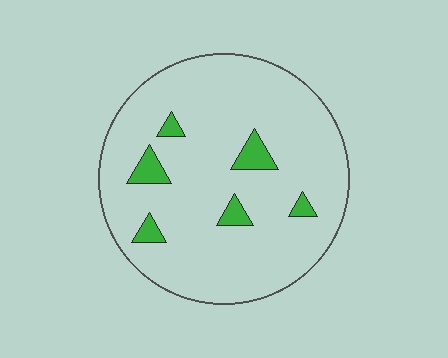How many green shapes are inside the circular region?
6.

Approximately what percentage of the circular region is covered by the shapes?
Approximately 10%.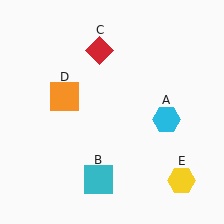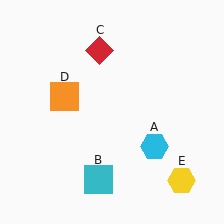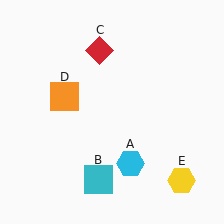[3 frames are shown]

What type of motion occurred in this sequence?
The cyan hexagon (object A) rotated clockwise around the center of the scene.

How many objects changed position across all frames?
1 object changed position: cyan hexagon (object A).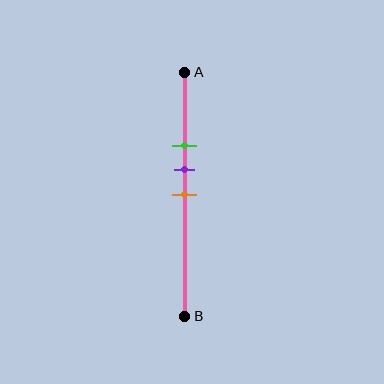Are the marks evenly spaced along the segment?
Yes, the marks are approximately evenly spaced.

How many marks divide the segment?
There are 3 marks dividing the segment.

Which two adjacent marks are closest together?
The purple and orange marks are the closest adjacent pair.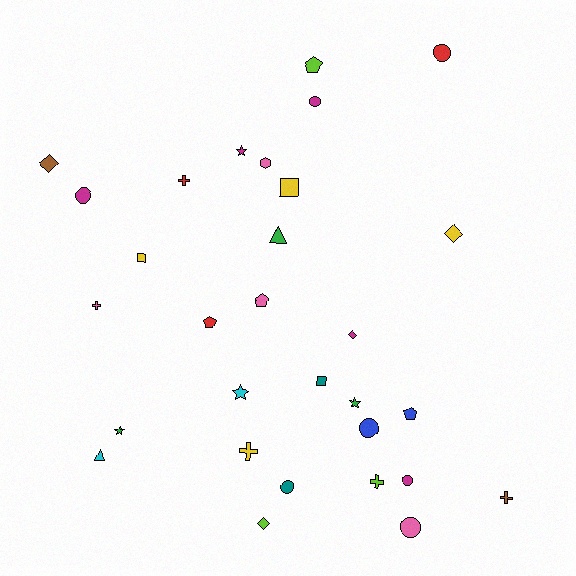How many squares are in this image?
There are 3 squares.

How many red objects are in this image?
There are 3 red objects.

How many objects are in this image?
There are 30 objects.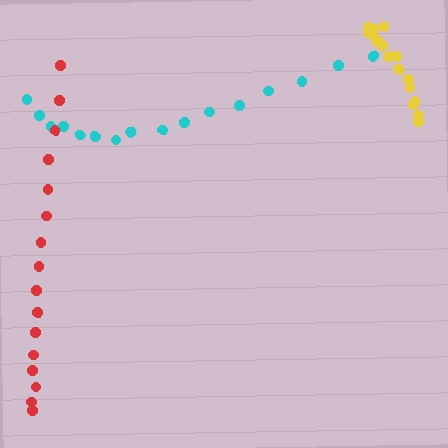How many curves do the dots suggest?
There are 3 distinct paths.